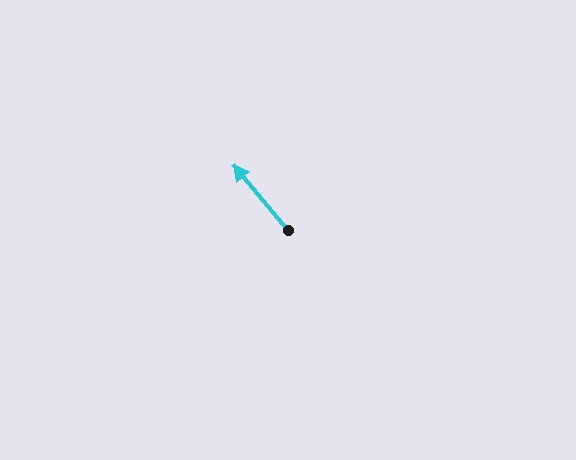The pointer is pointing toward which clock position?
Roughly 11 o'clock.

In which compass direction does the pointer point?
Northwest.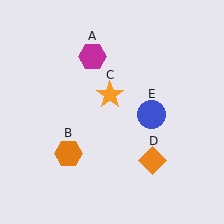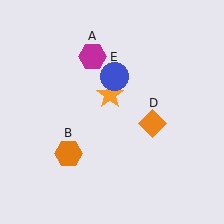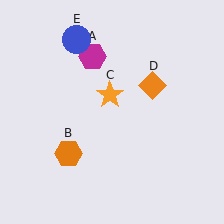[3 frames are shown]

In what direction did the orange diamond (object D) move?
The orange diamond (object D) moved up.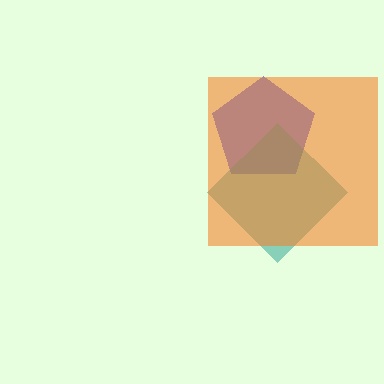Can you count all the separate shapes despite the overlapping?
Yes, there are 3 separate shapes.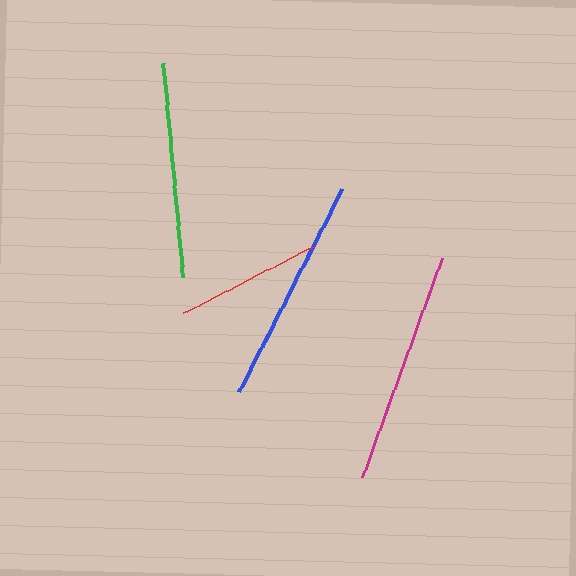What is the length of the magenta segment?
The magenta segment is approximately 233 pixels long.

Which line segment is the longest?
The magenta line is the longest at approximately 233 pixels.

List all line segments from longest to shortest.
From longest to shortest: magenta, blue, green, red.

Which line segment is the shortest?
The red line is the shortest at approximately 146 pixels.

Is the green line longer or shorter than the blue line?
The blue line is longer than the green line.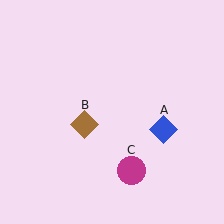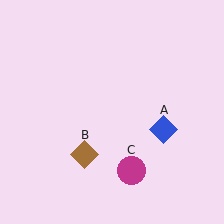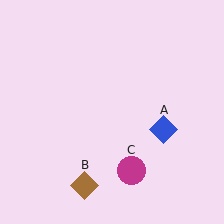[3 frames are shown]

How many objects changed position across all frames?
1 object changed position: brown diamond (object B).